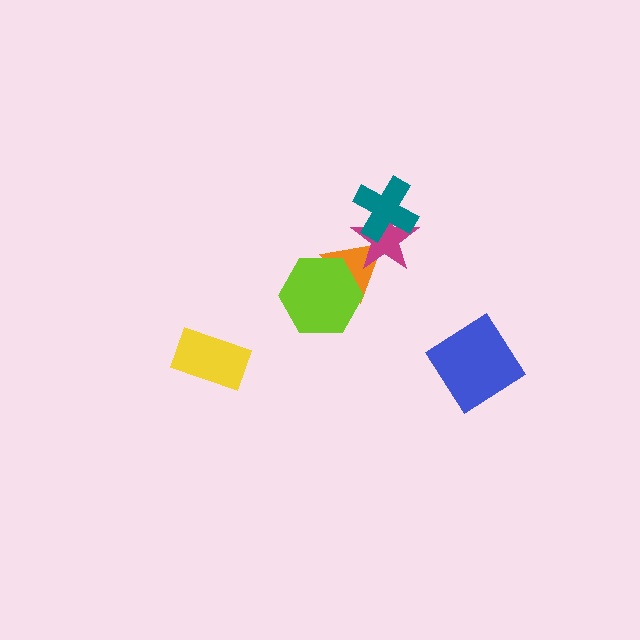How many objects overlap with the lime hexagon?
1 object overlaps with the lime hexagon.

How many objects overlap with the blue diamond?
0 objects overlap with the blue diamond.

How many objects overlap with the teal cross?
1 object overlaps with the teal cross.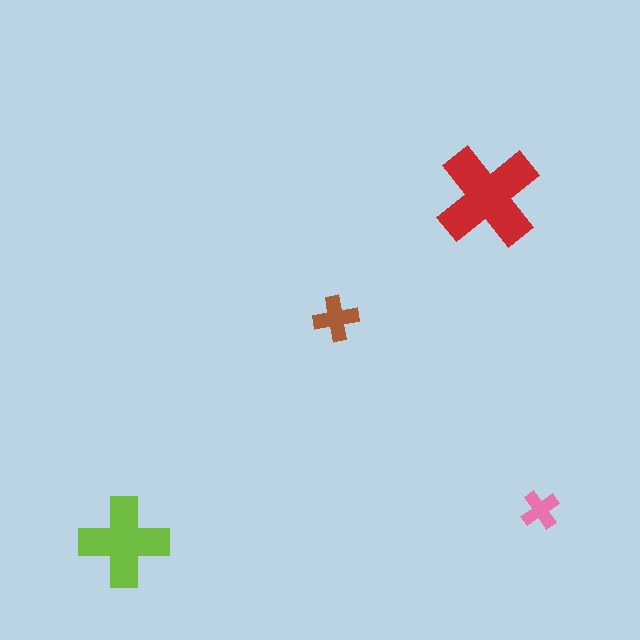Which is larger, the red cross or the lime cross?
The red one.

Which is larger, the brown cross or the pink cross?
The brown one.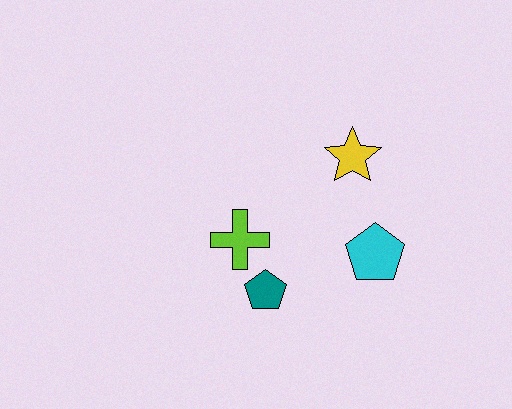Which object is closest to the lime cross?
The teal pentagon is closest to the lime cross.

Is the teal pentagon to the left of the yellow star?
Yes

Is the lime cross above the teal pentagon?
Yes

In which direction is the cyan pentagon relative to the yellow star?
The cyan pentagon is below the yellow star.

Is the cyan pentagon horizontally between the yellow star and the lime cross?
No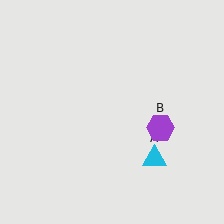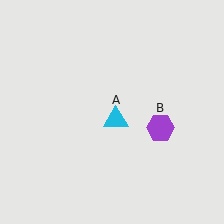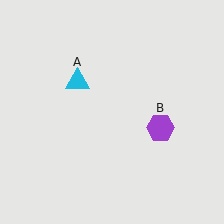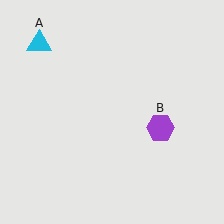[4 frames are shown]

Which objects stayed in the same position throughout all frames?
Purple hexagon (object B) remained stationary.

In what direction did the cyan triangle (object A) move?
The cyan triangle (object A) moved up and to the left.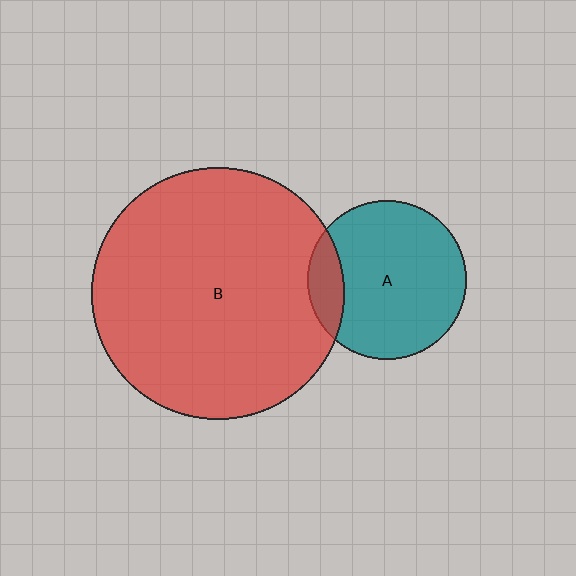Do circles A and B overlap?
Yes.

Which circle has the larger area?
Circle B (red).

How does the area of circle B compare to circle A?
Approximately 2.5 times.